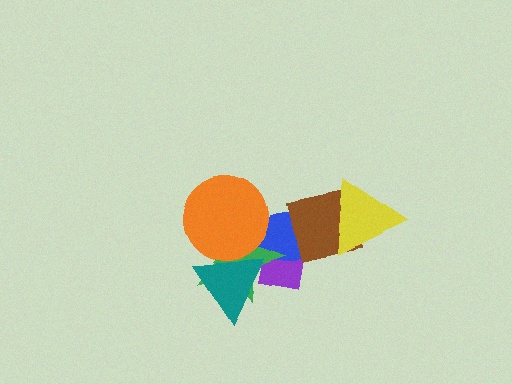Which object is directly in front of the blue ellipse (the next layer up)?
The brown square is directly in front of the blue ellipse.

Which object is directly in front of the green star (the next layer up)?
The teal triangle is directly in front of the green star.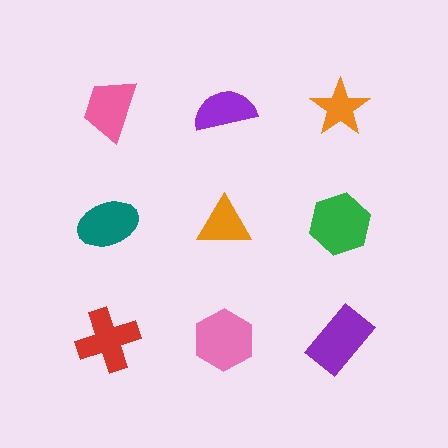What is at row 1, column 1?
A pink trapezoid.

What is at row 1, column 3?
An orange star.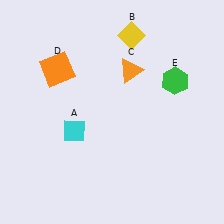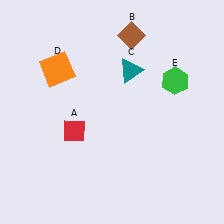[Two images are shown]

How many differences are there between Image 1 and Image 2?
There are 3 differences between the two images.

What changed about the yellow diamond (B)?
In Image 1, B is yellow. In Image 2, it changed to brown.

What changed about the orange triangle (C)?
In Image 1, C is orange. In Image 2, it changed to teal.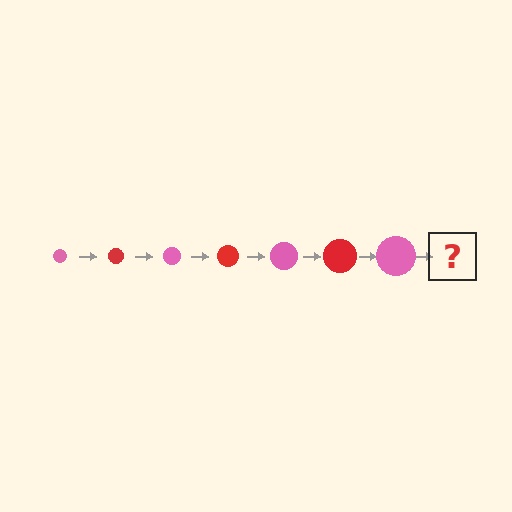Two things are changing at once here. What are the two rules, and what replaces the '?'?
The two rules are that the circle grows larger each step and the color cycles through pink and red. The '?' should be a red circle, larger than the previous one.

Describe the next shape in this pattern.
It should be a red circle, larger than the previous one.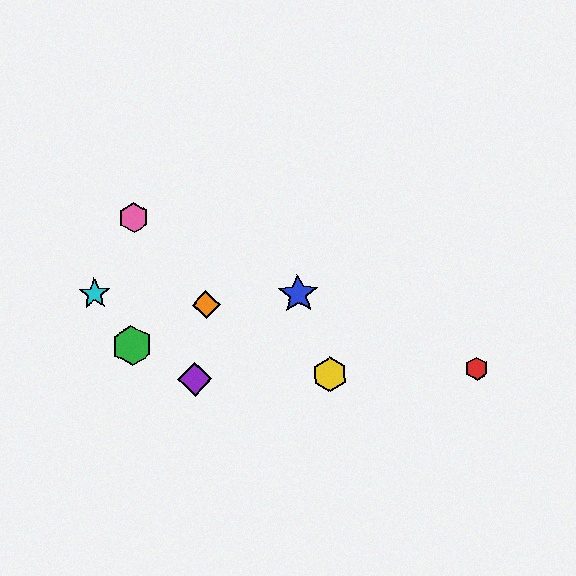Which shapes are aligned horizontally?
The red hexagon, the yellow hexagon, the purple diamond are aligned horizontally.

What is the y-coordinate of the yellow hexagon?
The yellow hexagon is at y≈374.